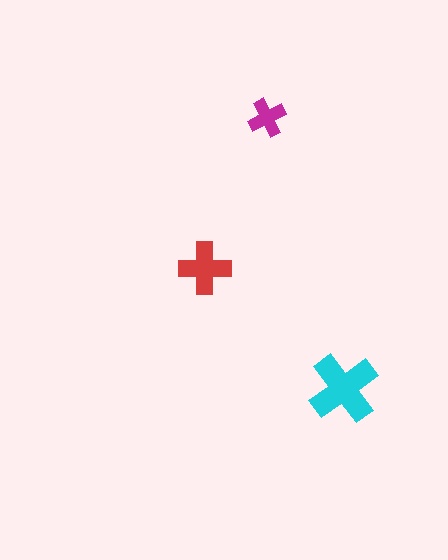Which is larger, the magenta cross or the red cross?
The red one.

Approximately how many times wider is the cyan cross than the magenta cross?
About 2 times wider.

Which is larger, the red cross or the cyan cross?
The cyan one.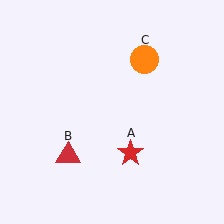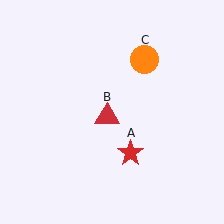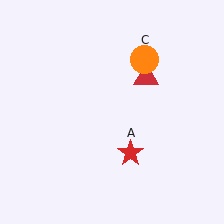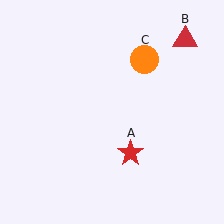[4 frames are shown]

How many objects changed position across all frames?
1 object changed position: red triangle (object B).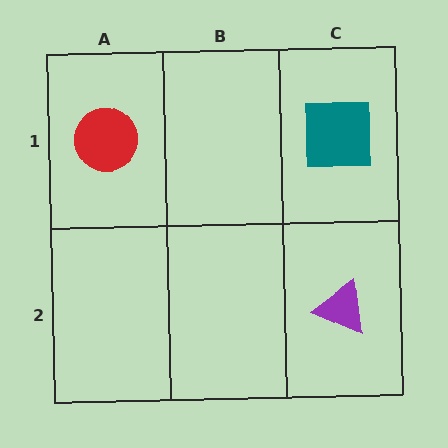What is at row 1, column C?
A teal square.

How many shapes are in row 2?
1 shape.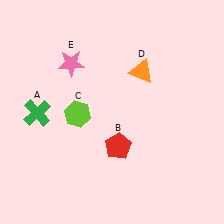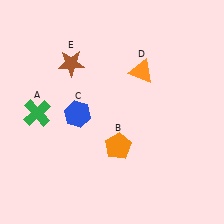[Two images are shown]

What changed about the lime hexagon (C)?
In Image 1, C is lime. In Image 2, it changed to blue.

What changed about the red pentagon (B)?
In Image 1, B is red. In Image 2, it changed to orange.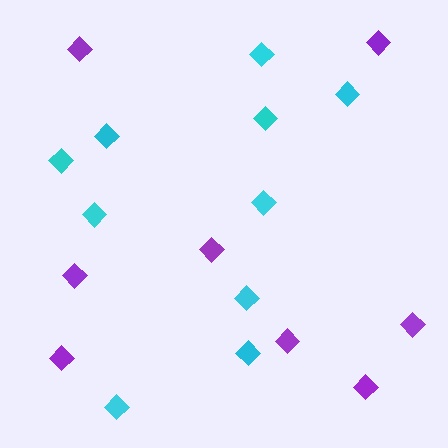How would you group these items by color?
There are 2 groups: one group of cyan diamonds (10) and one group of purple diamonds (8).